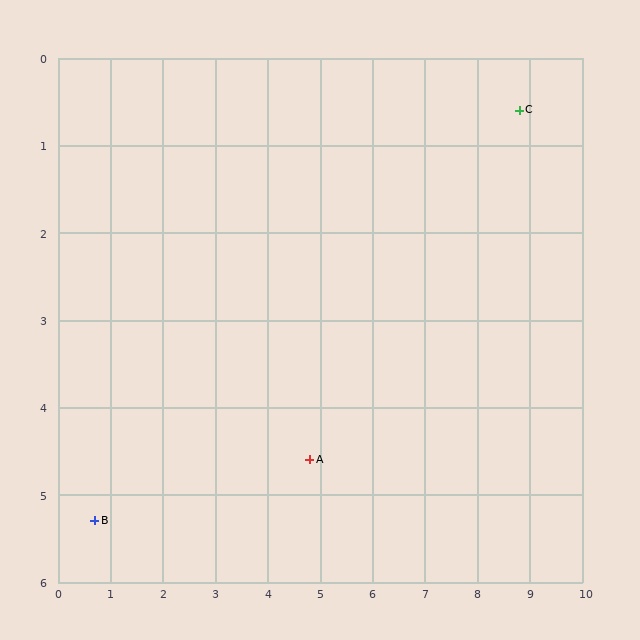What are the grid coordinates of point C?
Point C is at approximately (8.8, 0.6).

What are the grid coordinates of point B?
Point B is at approximately (0.7, 5.3).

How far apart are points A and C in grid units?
Points A and C are about 5.7 grid units apart.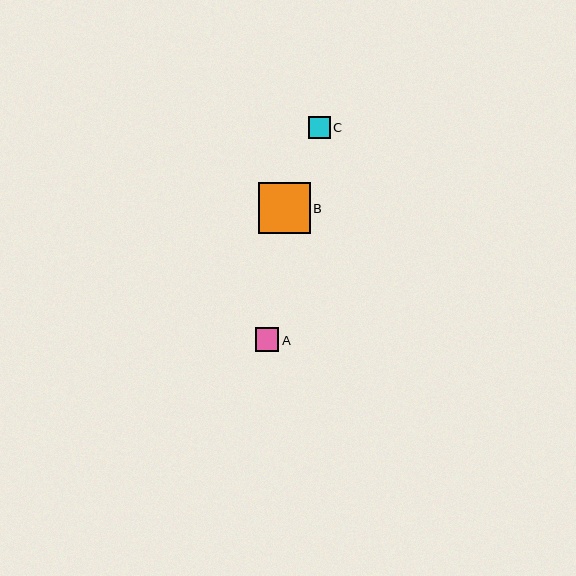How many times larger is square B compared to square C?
Square B is approximately 2.3 times the size of square C.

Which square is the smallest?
Square C is the smallest with a size of approximately 22 pixels.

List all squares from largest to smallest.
From largest to smallest: B, A, C.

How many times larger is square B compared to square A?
Square B is approximately 2.2 times the size of square A.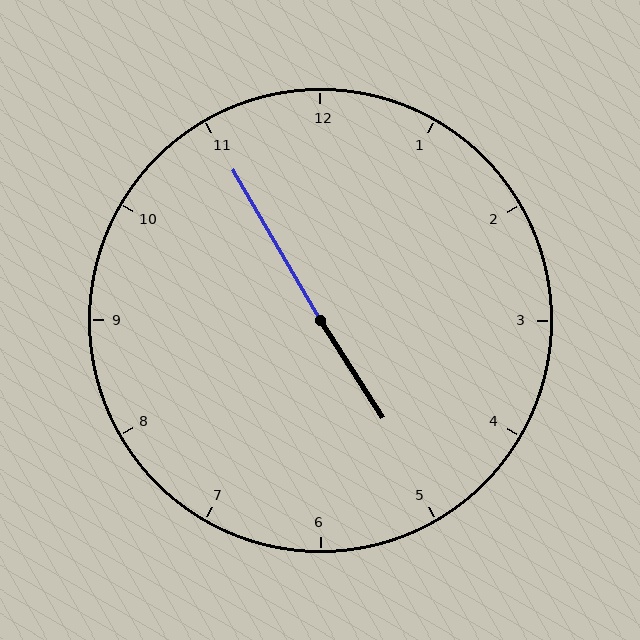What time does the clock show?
4:55.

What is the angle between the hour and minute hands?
Approximately 178 degrees.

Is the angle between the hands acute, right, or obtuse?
It is obtuse.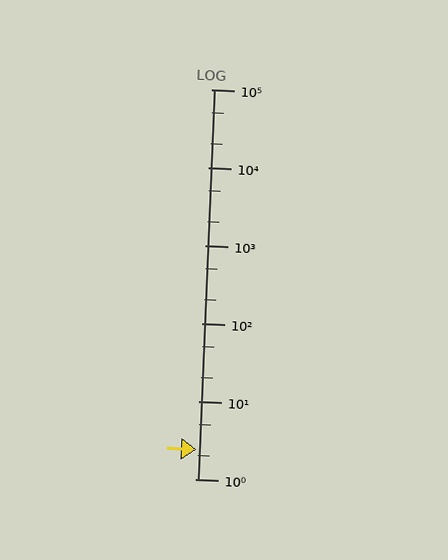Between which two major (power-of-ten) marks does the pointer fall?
The pointer is between 1 and 10.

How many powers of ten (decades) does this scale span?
The scale spans 5 decades, from 1 to 100000.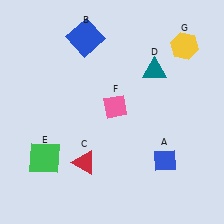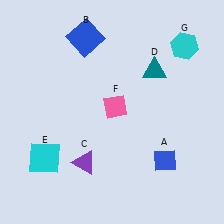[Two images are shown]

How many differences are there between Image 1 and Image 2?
There are 3 differences between the two images.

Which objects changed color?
C changed from red to purple. E changed from green to cyan. G changed from yellow to cyan.